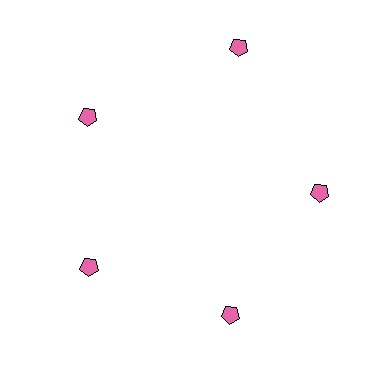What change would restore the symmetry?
The symmetry would be restored by moving it inward, back onto the ring so that all 5 pentagons sit at equal angles and equal distance from the center.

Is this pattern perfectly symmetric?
No. The 5 pink pentagons are arranged in a ring, but one element near the 1 o'clock position is pushed outward from the center, breaking the 5-fold rotational symmetry.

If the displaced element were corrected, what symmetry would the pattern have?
It would have 5-fold rotational symmetry — the pattern would map onto itself every 72 degrees.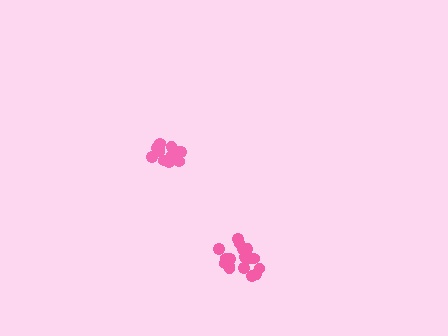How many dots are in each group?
Group 1: 13 dots, Group 2: 17 dots (30 total).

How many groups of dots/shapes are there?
There are 2 groups.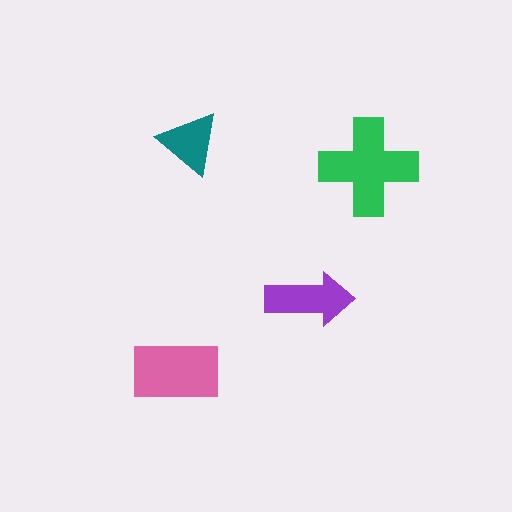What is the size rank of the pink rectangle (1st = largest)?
2nd.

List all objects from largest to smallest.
The green cross, the pink rectangle, the purple arrow, the teal triangle.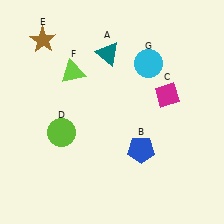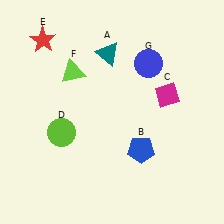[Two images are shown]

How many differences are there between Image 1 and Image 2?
There are 2 differences between the two images.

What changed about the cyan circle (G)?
In Image 1, G is cyan. In Image 2, it changed to blue.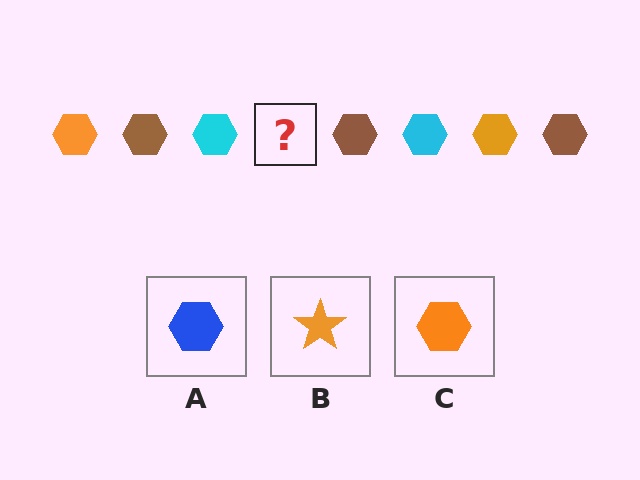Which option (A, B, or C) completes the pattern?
C.